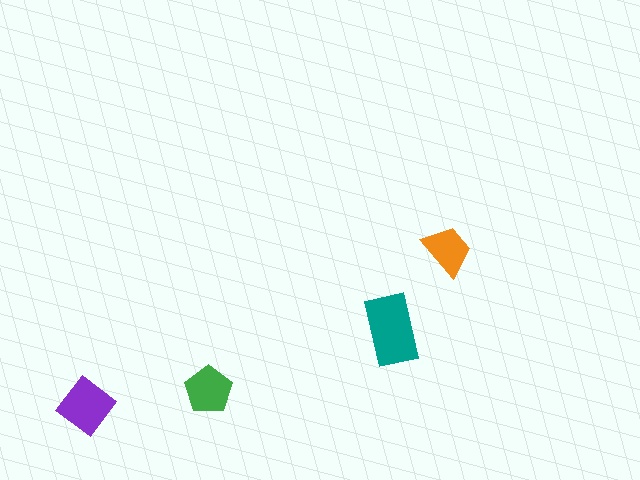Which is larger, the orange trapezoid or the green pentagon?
The green pentagon.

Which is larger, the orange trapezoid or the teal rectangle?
The teal rectangle.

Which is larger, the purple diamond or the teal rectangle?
The teal rectangle.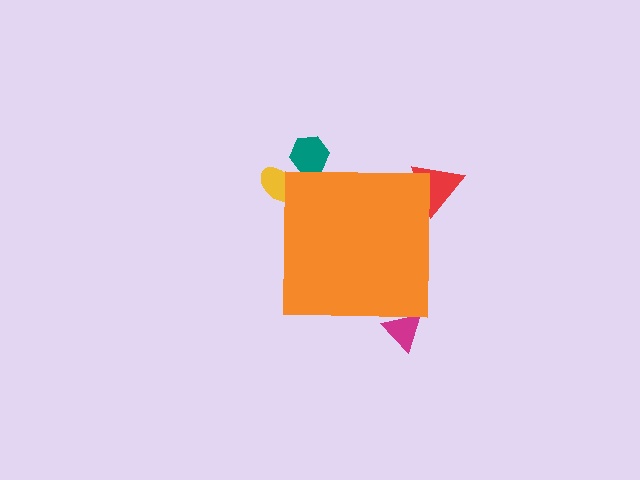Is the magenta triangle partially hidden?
Yes, the magenta triangle is partially hidden behind the orange square.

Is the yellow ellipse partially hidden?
Yes, the yellow ellipse is partially hidden behind the orange square.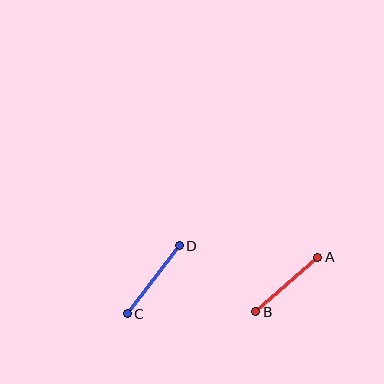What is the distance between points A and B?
The distance is approximately 82 pixels.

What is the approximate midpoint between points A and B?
The midpoint is at approximately (287, 285) pixels.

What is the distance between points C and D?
The distance is approximately 86 pixels.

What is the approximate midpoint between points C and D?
The midpoint is at approximately (153, 280) pixels.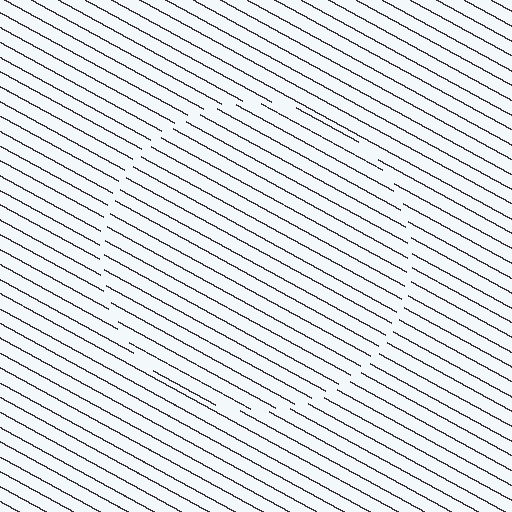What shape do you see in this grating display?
An illusory circle. The interior of the shape contains the same grating, shifted by half a period — the contour is defined by the phase discontinuity where line-ends from the inner and outer gratings abut.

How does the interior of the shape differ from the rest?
The interior of the shape contains the same grating, shifted by half a period — the contour is defined by the phase discontinuity where line-ends from the inner and outer gratings abut.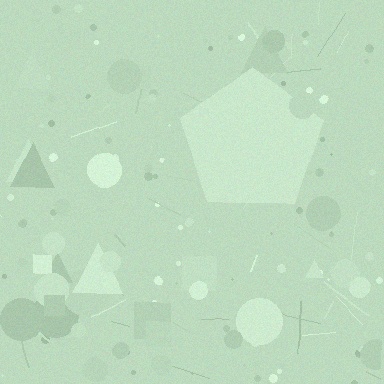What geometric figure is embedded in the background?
A pentagon is embedded in the background.